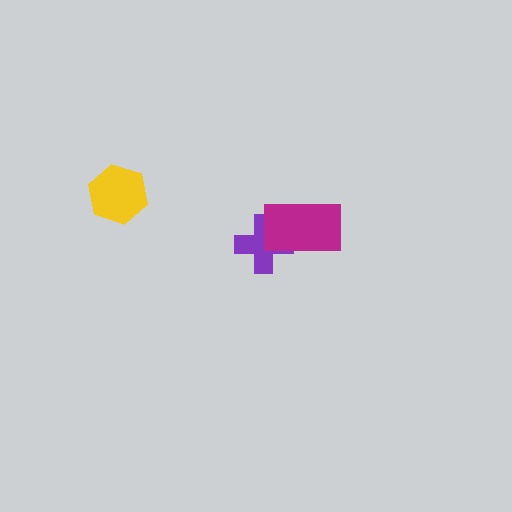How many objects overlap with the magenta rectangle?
1 object overlaps with the magenta rectangle.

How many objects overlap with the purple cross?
1 object overlaps with the purple cross.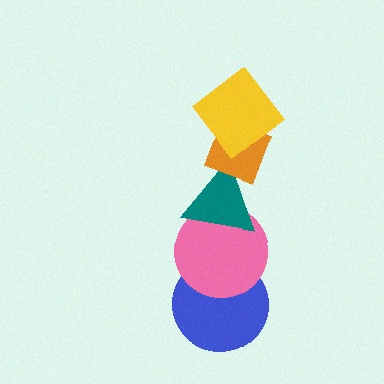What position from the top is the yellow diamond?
The yellow diamond is 1st from the top.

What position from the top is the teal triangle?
The teal triangle is 3rd from the top.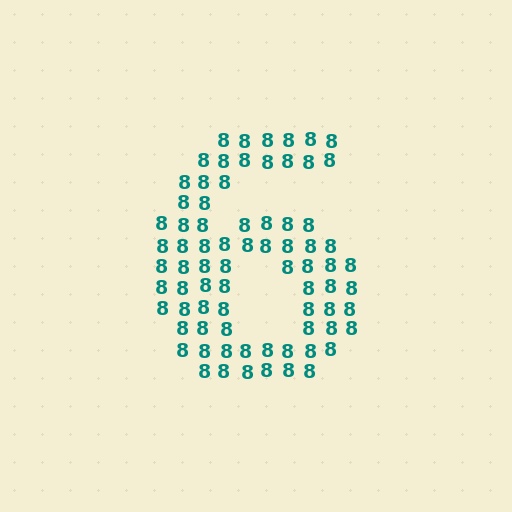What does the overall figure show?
The overall figure shows the digit 6.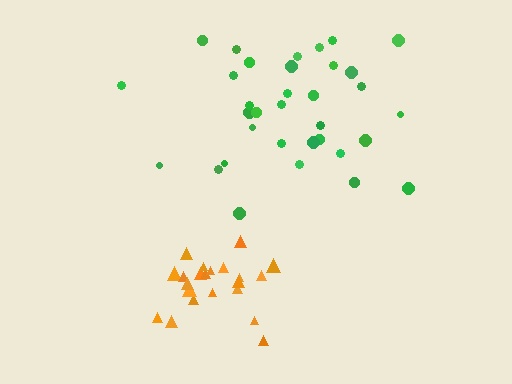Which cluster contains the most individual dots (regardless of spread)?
Green (34).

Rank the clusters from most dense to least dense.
orange, green.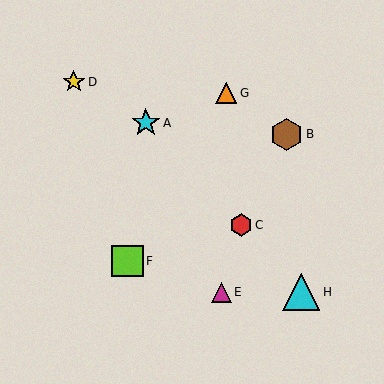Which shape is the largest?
The cyan triangle (labeled H) is the largest.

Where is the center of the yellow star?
The center of the yellow star is at (74, 82).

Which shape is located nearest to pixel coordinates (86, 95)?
The yellow star (labeled D) at (74, 82) is nearest to that location.